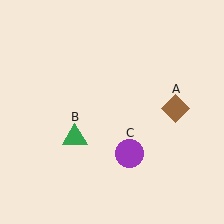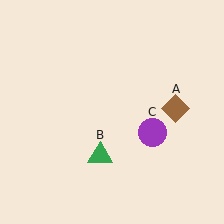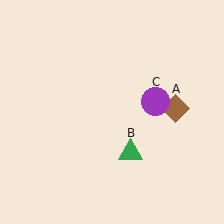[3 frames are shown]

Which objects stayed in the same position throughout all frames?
Brown diamond (object A) remained stationary.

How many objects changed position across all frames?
2 objects changed position: green triangle (object B), purple circle (object C).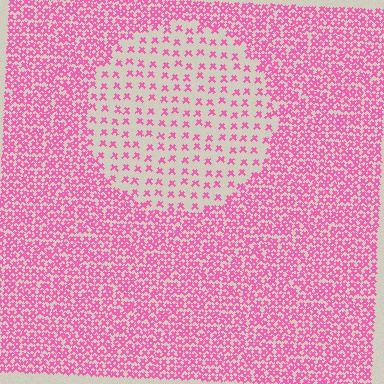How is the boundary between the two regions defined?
The boundary is defined by a change in element density (approximately 2.8x ratio). All elements are the same color, size, and shape.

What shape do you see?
I see a circle.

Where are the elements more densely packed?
The elements are more densely packed outside the circle boundary.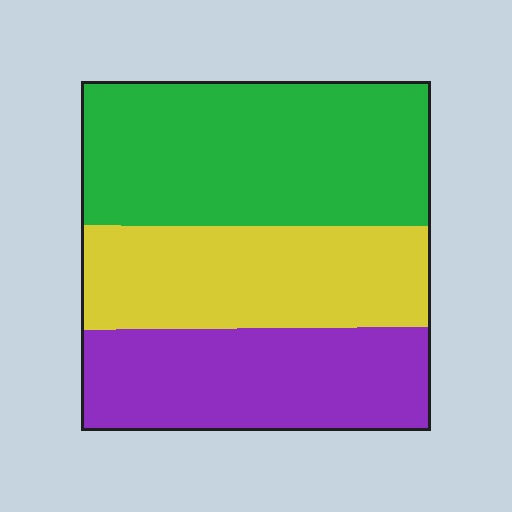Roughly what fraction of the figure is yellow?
Yellow covers about 30% of the figure.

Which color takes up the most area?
Green, at roughly 40%.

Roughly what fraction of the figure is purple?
Purple covers 29% of the figure.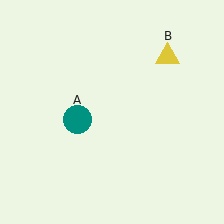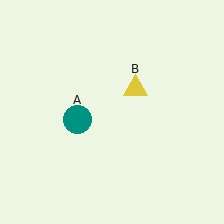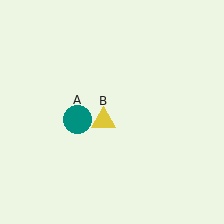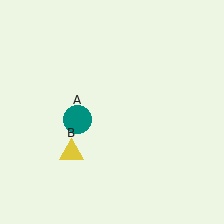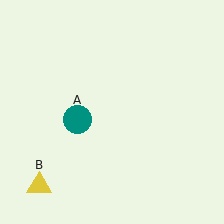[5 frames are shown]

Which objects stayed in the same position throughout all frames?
Teal circle (object A) remained stationary.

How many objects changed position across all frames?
1 object changed position: yellow triangle (object B).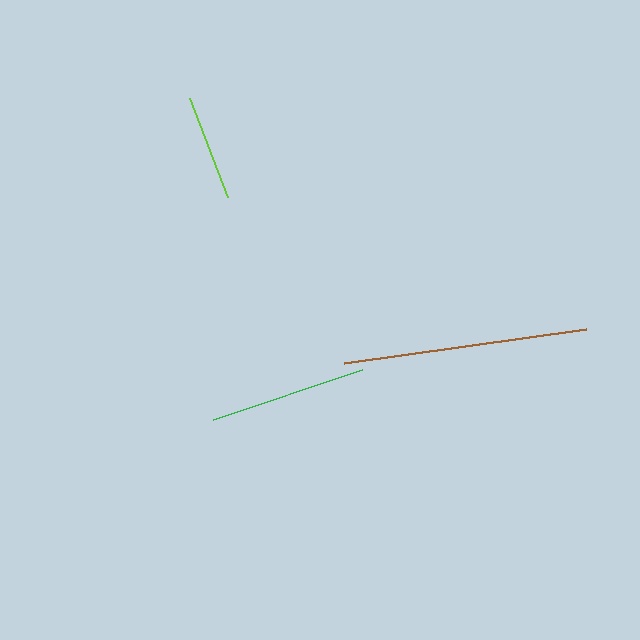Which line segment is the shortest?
The lime line is the shortest at approximately 107 pixels.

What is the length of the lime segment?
The lime segment is approximately 107 pixels long.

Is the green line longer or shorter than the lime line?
The green line is longer than the lime line.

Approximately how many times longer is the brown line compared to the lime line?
The brown line is approximately 2.3 times the length of the lime line.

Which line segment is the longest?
The brown line is the longest at approximately 244 pixels.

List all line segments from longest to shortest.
From longest to shortest: brown, green, lime.